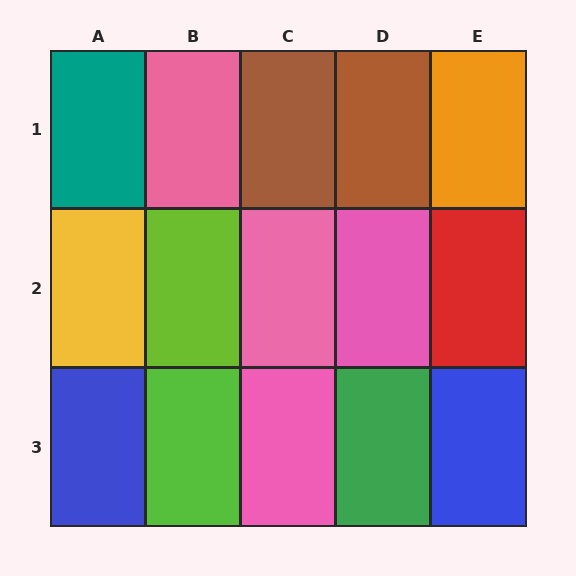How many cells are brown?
2 cells are brown.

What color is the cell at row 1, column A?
Teal.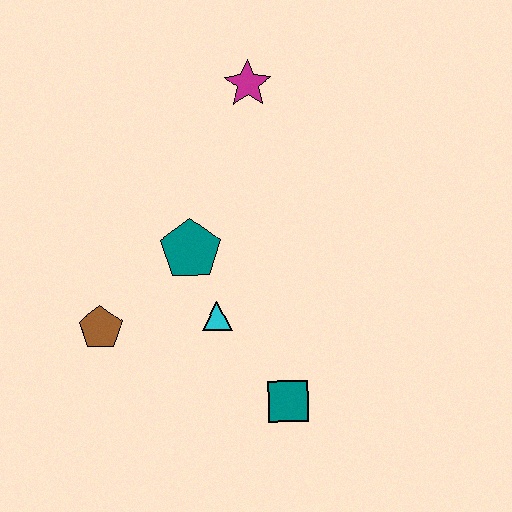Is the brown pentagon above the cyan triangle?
No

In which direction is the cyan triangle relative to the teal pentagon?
The cyan triangle is below the teal pentagon.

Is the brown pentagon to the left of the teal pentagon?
Yes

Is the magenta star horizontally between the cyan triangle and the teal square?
Yes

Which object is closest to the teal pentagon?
The cyan triangle is closest to the teal pentagon.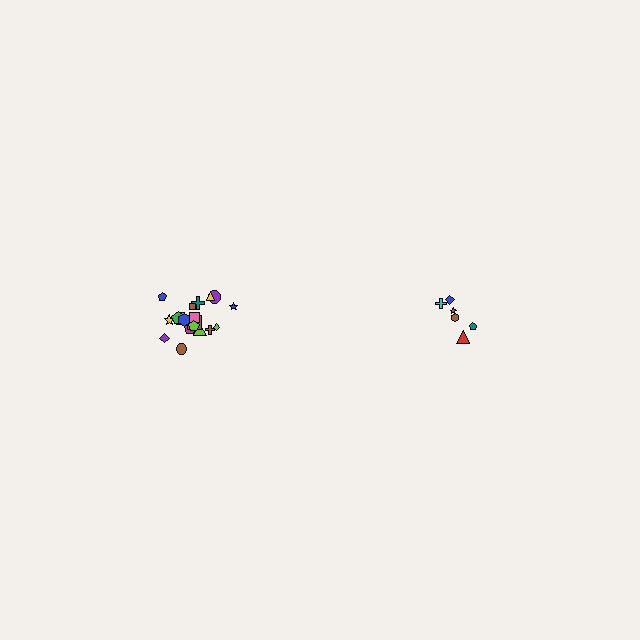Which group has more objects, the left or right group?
The left group.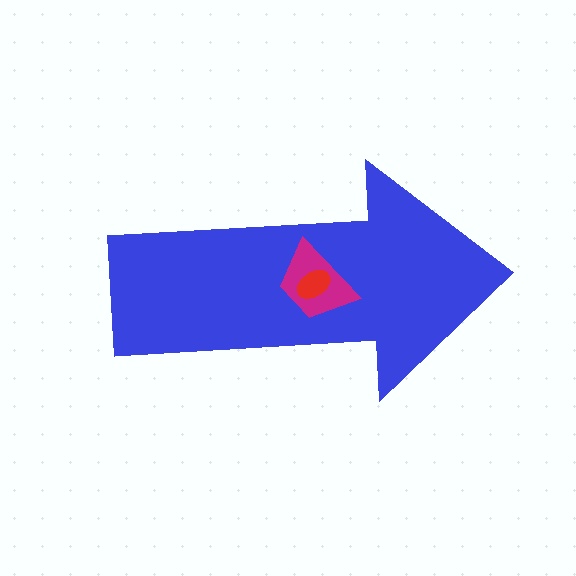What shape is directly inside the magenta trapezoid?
The red ellipse.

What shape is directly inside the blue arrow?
The magenta trapezoid.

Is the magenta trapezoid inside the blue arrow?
Yes.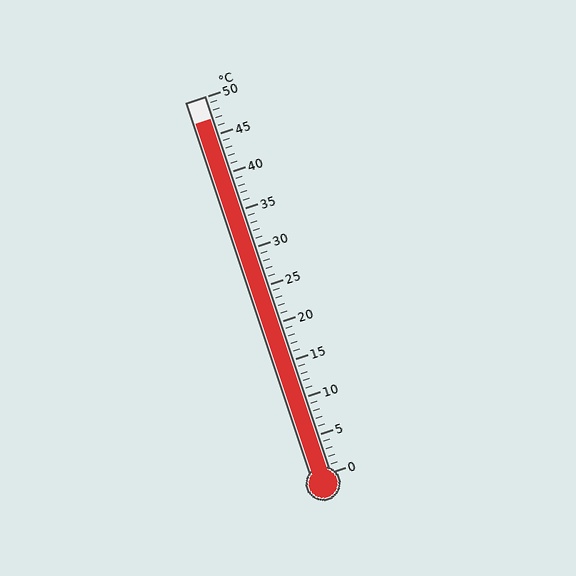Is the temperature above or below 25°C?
The temperature is above 25°C.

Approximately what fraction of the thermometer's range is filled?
The thermometer is filled to approximately 95% of its range.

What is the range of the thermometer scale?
The thermometer scale ranges from 0°C to 50°C.